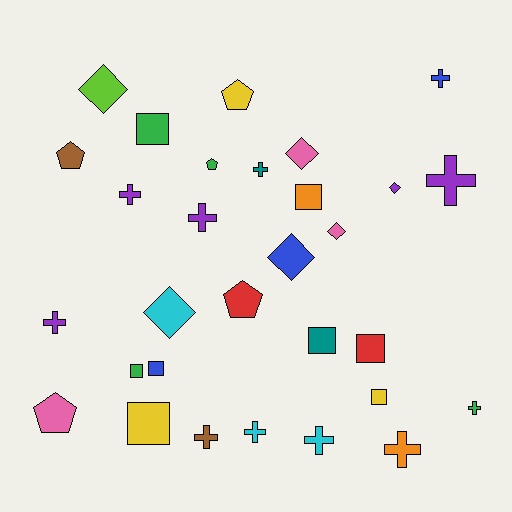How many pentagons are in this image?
There are 5 pentagons.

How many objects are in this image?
There are 30 objects.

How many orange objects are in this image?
There are 2 orange objects.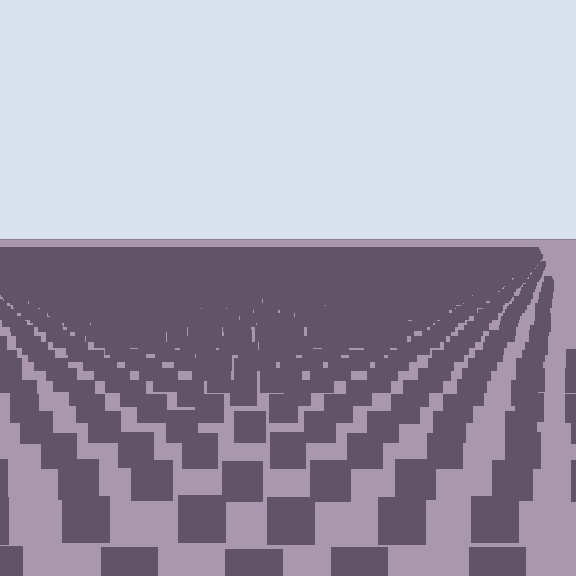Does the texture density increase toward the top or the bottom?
Density increases toward the top.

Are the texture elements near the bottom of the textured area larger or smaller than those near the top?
Larger. Near the bottom, elements are closer to the viewer and appear at a bigger on-screen size.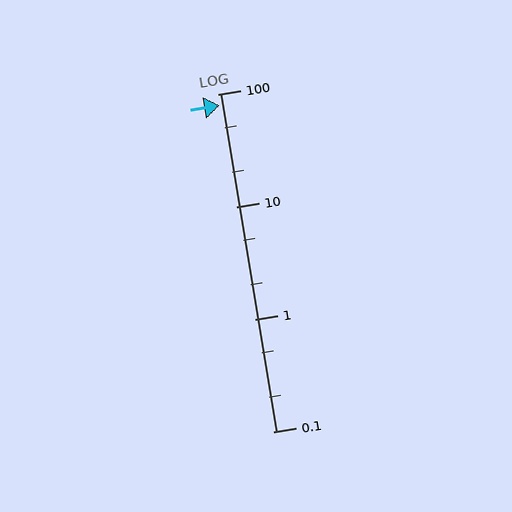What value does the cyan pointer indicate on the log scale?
The pointer indicates approximately 80.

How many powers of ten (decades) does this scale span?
The scale spans 3 decades, from 0.1 to 100.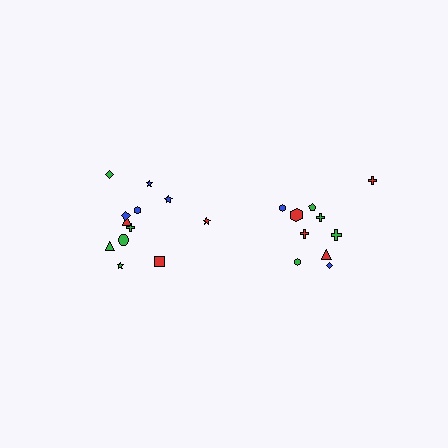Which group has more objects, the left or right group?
The left group.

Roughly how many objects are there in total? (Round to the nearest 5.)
Roughly 20 objects in total.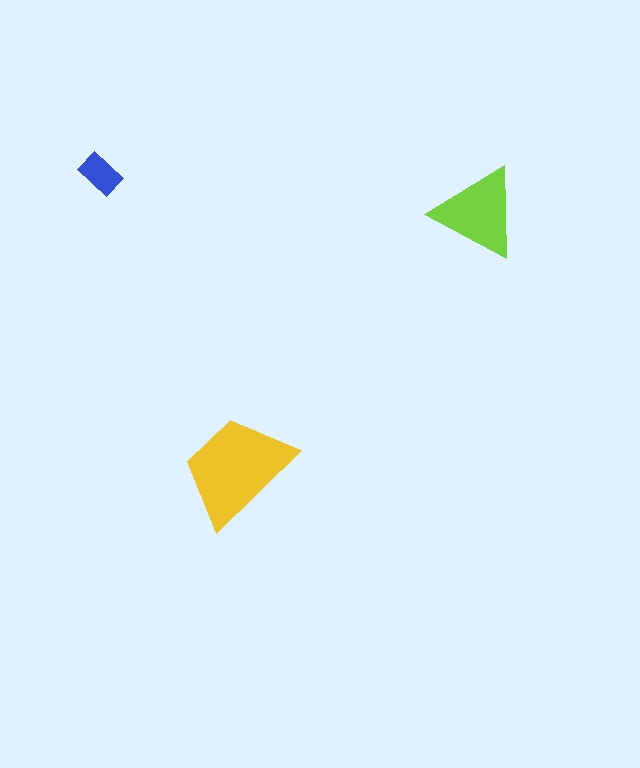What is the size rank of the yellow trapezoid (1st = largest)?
1st.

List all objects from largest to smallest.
The yellow trapezoid, the lime triangle, the blue rectangle.